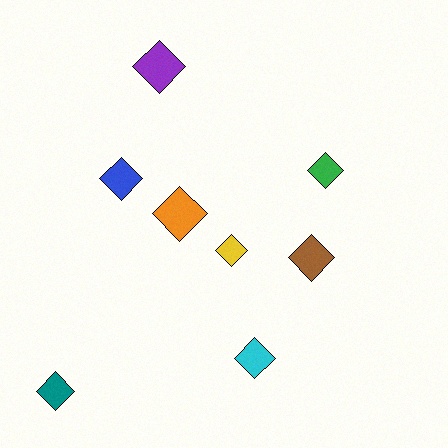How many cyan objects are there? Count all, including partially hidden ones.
There is 1 cyan object.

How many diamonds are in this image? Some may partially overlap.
There are 8 diamonds.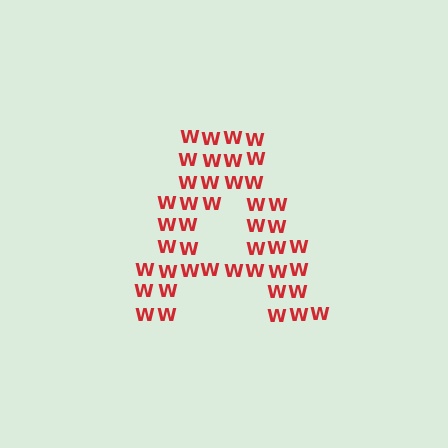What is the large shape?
The large shape is the letter A.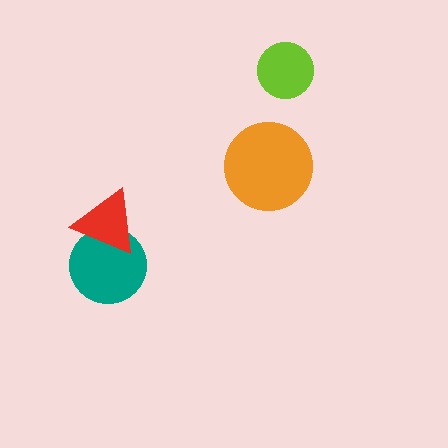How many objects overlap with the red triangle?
1 object overlaps with the red triangle.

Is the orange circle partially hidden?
No, no other shape covers it.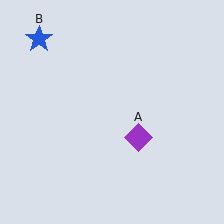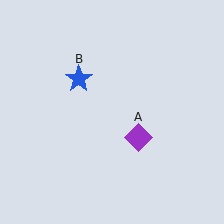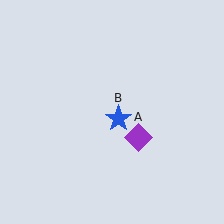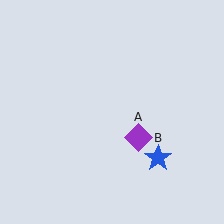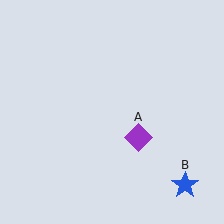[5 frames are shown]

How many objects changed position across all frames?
1 object changed position: blue star (object B).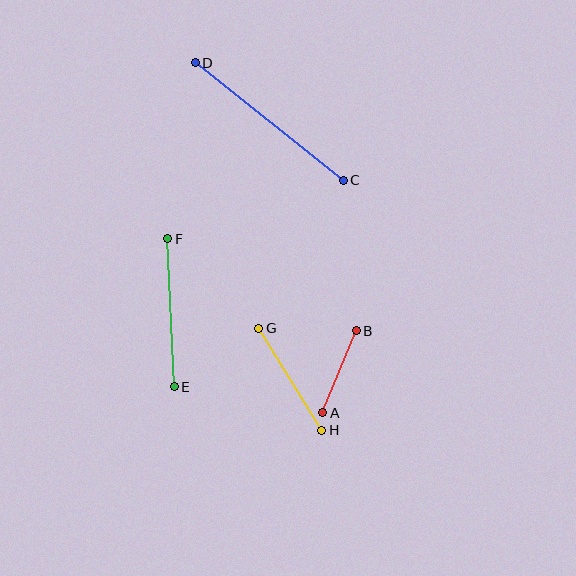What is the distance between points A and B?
The distance is approximately 89 pixels.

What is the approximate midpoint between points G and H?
The midpoint is at approximately (290, 379) pixels.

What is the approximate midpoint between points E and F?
The midpoint is at approximately (171, 313) pixels.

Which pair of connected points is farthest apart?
Points C and D are farthest apart.